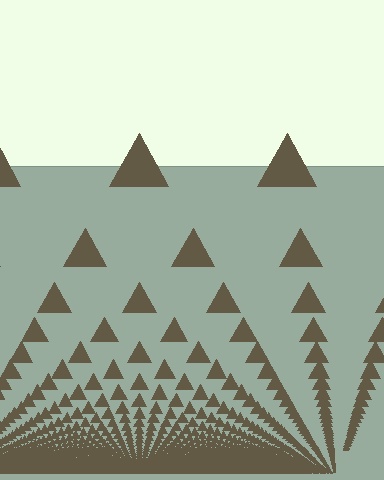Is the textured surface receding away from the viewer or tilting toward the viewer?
The surface appears to tilt toward the viewer. Texture elements get larger and sparser toward the top.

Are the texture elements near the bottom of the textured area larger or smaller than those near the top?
Smaller. The gradient is inverted — elements near the bottom are smaller and denser.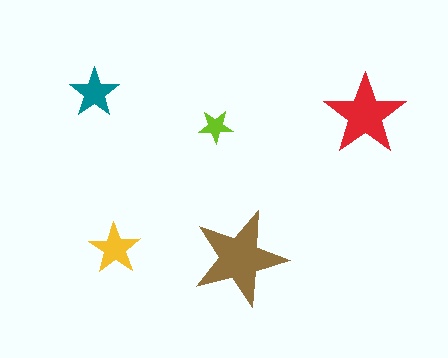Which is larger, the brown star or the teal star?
The brown one.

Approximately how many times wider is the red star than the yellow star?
About 1.5 times wider.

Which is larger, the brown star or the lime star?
The brown one.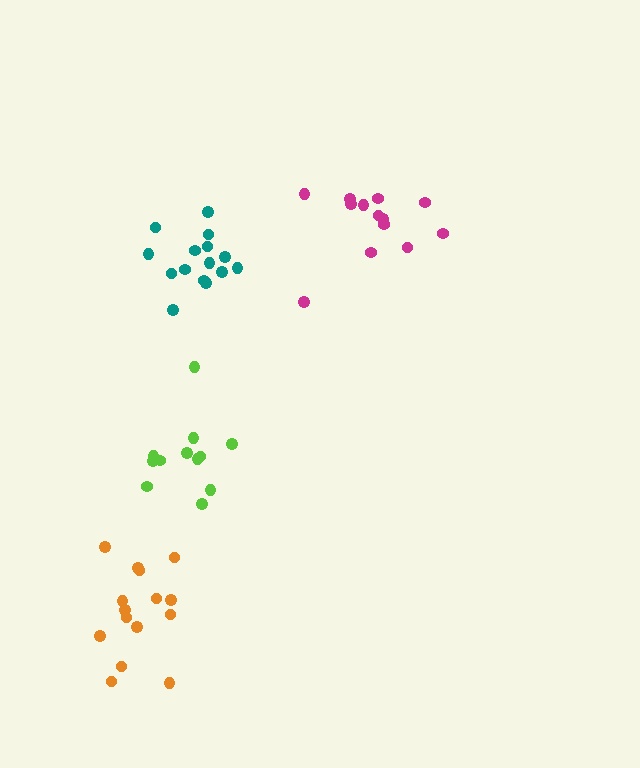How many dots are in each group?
Group 1: 15 dots, Group 2: 15 dots, Group 3: 12 dots, Group 4: 13 dots (55 total).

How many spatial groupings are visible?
There are 4 spatial groupings.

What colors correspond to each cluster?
The clusters are colored: teal, orange, lime, magenta.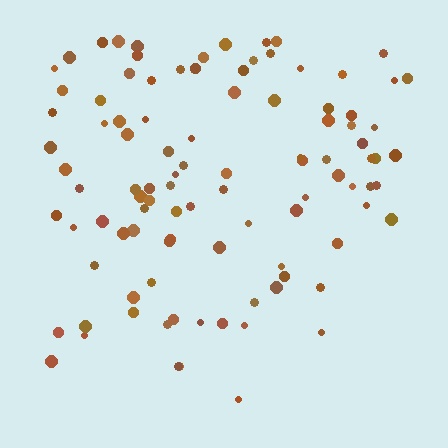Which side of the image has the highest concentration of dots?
The top.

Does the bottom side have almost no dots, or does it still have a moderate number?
Still a moderate number, just noticeably fewer than the top.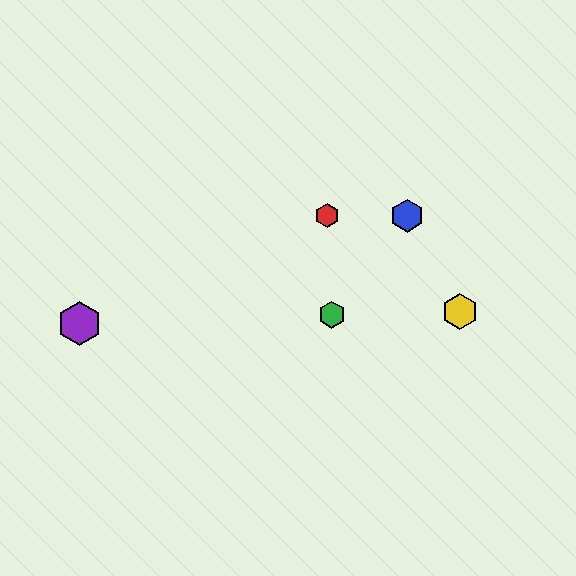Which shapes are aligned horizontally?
The red hexagon, the blue hexagon are aligned horizontally.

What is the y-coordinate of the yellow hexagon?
The yellow hexagon is at y≈312.